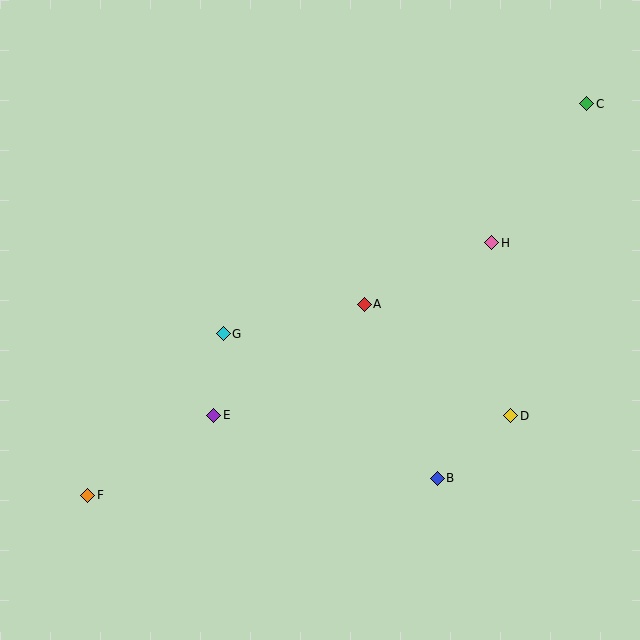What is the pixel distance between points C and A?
The distance between C and A is 299 pixels.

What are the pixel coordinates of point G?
Point G is at (223, 334).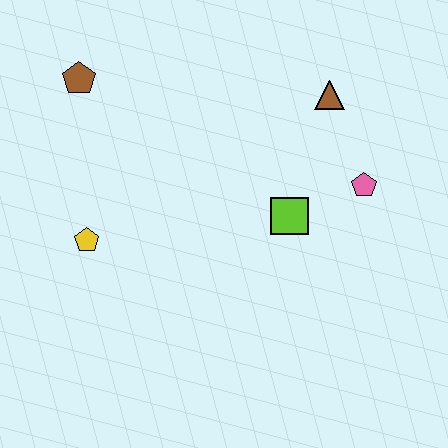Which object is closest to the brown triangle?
The pink pentagon is closest to the brown triangle.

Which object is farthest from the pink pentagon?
The brown pentagon is farthest from the pink pentagon.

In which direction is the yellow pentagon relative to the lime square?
The yellow pentagon is to the left of the lime square.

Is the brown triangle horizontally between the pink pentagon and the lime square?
Yes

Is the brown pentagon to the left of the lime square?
Yes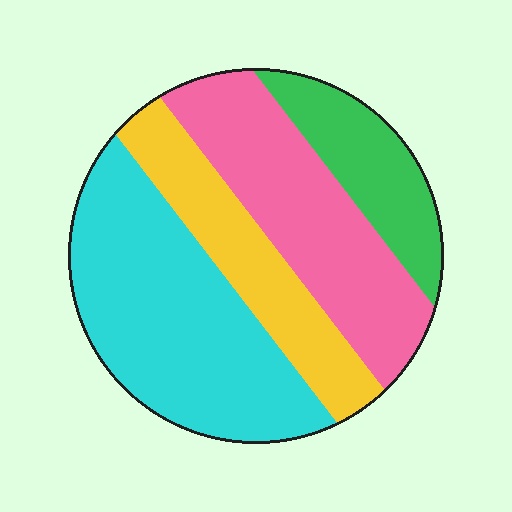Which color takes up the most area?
Cyan, at roughly 35%.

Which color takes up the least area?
Green, at roughly 15%.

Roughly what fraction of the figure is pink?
Pink covers 28% of the figure.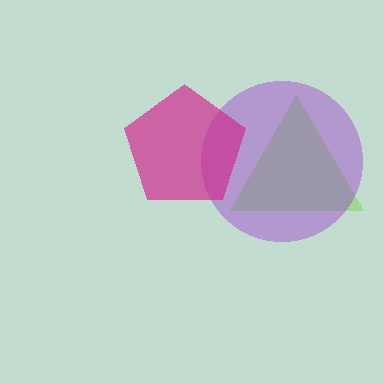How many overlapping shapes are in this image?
There are 3 overlapping shapes in the image.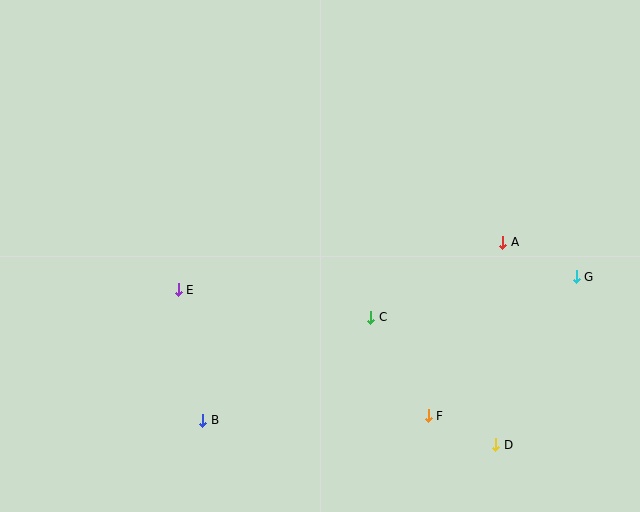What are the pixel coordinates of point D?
Point D is at (496, 445).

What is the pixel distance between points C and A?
The distance between C and A is 152 pixels.